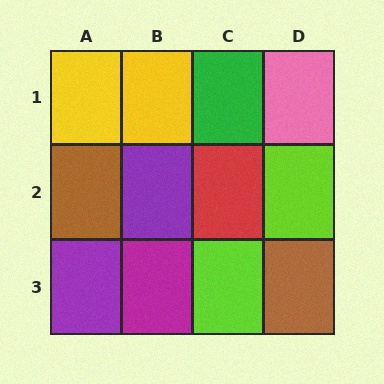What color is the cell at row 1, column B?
Yellow.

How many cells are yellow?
2 cells are yellow.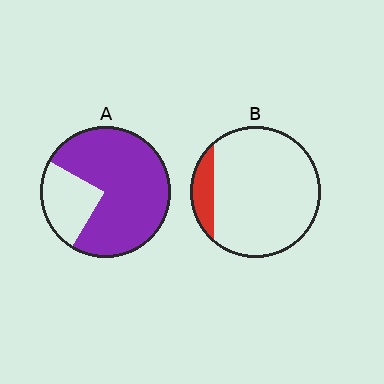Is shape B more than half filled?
No.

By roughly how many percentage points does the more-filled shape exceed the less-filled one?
By roughly 65 percentage points (A over B).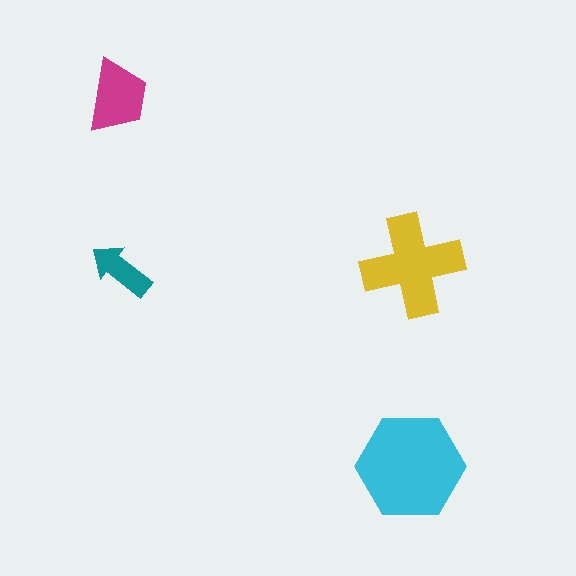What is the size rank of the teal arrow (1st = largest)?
4th.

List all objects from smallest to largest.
The teal arrow, the magenta trapezoid, the yellow cross, the cyan hexagon.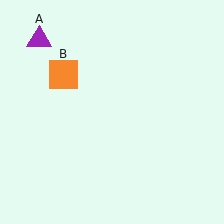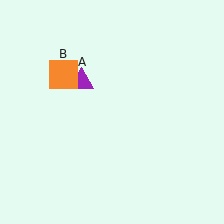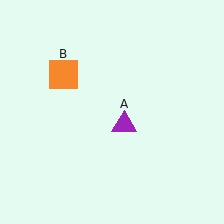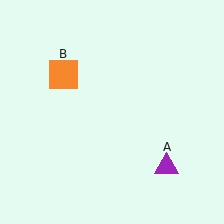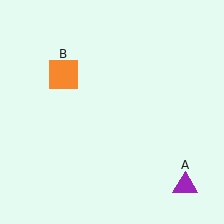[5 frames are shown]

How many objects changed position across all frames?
1 object changed position: purple triangle (object A).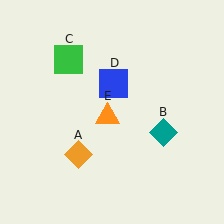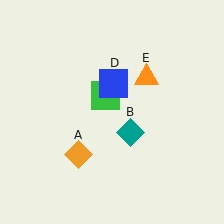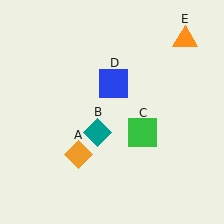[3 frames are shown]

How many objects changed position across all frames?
3 objects changed position: teal diamond (object B), green square (object C), orange triangle (object E).